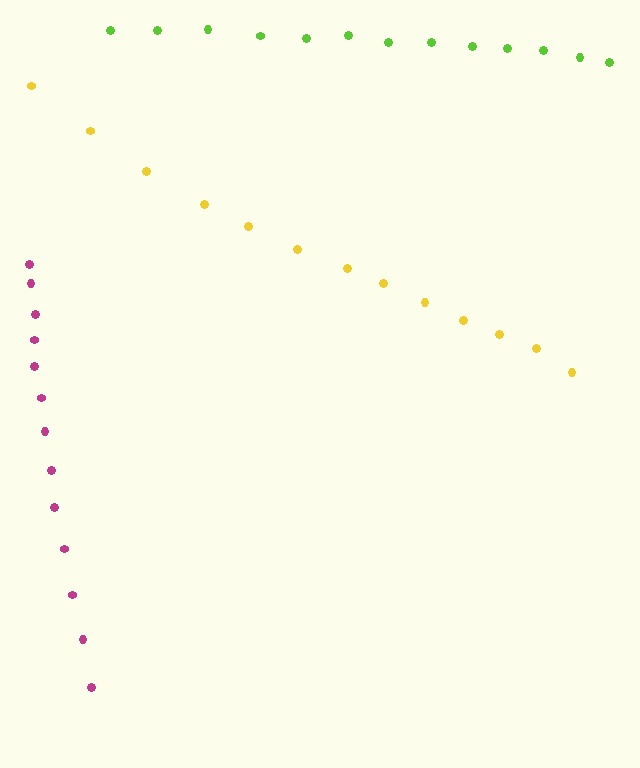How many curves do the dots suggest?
There are 3 distinct paths.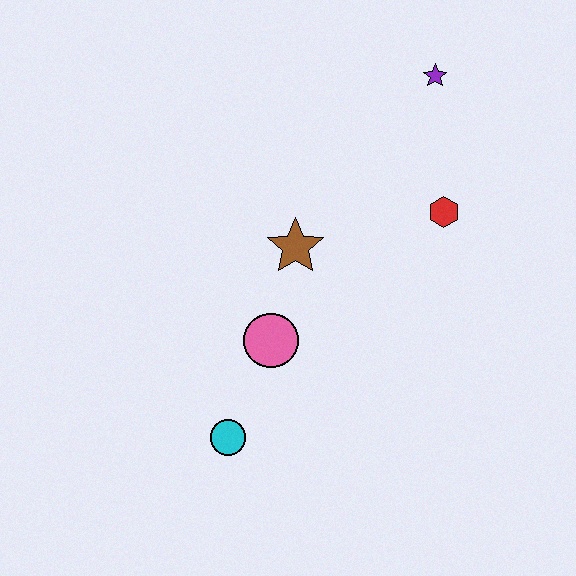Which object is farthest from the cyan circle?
The purple star is farthest from the cyan circle.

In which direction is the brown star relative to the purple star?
The brown star is below the purple star.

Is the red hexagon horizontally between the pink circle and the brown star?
No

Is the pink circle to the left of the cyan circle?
No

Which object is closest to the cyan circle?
The pink circle is closest to the cyan circle.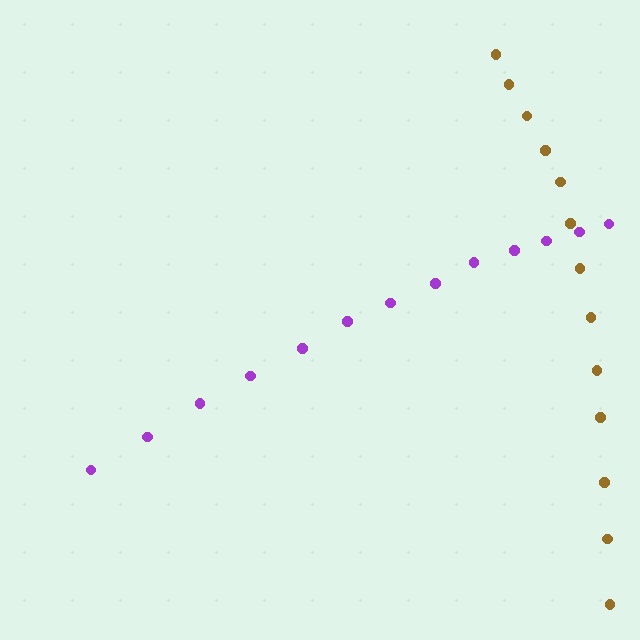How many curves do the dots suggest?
There are 2 distinct paths.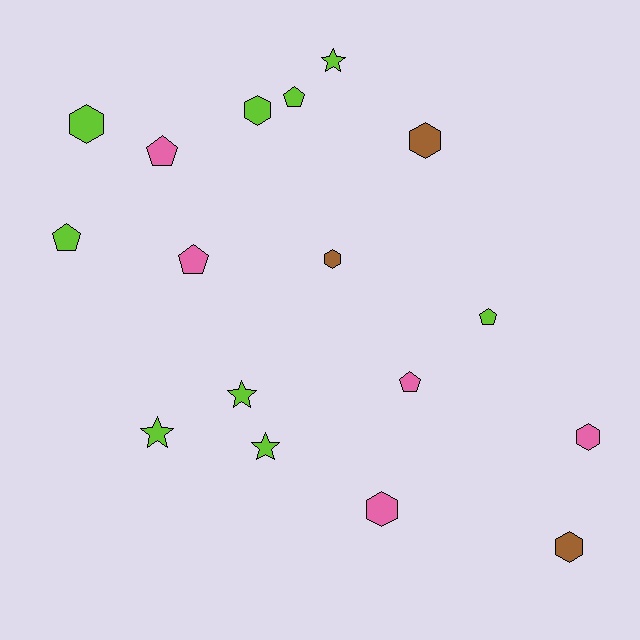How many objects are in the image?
There are 17 objects.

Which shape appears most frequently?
Hexagon, with 7 objects.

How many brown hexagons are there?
There are 3 brown hexagons.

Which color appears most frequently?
Lime, with 9 objects.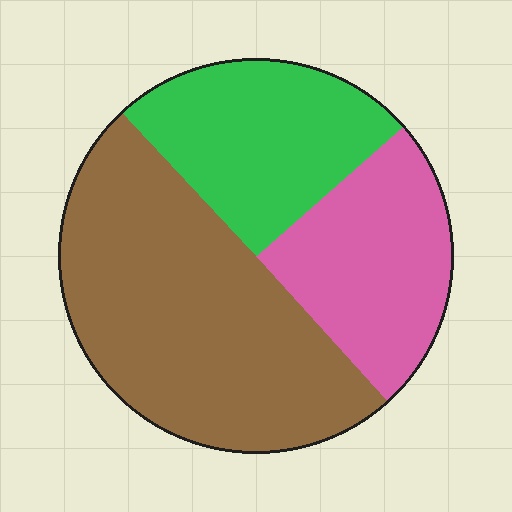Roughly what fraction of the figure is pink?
Pink covers about 25% of the figure.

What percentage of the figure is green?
Green takes up about one quarter (1/4) of the figure.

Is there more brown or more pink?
Brown.